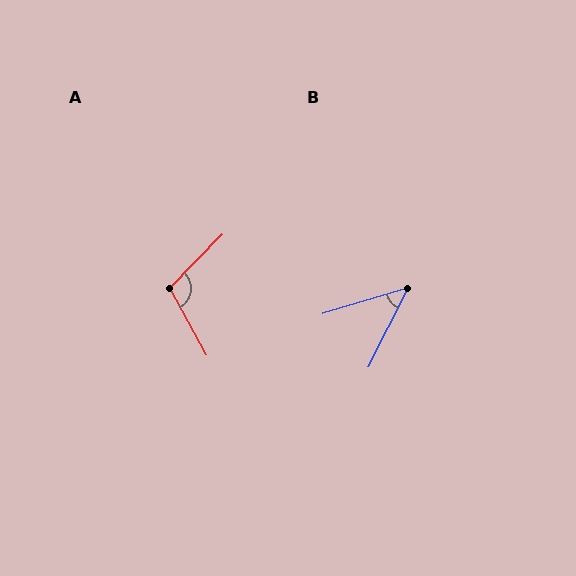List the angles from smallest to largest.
B (46°), A (106°).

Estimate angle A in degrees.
Approximately 106 degrees.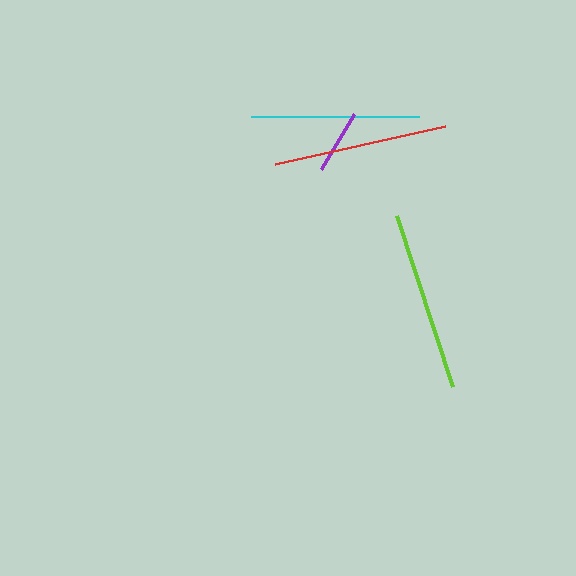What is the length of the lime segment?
The lime segment is approximately 180 pixels long.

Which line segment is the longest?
The lime line is the longest at approximately 180 pixels.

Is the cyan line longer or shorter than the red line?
The red line is longer than the cyan line.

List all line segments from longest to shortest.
From longest to shortest: lime, red, cyan, purple.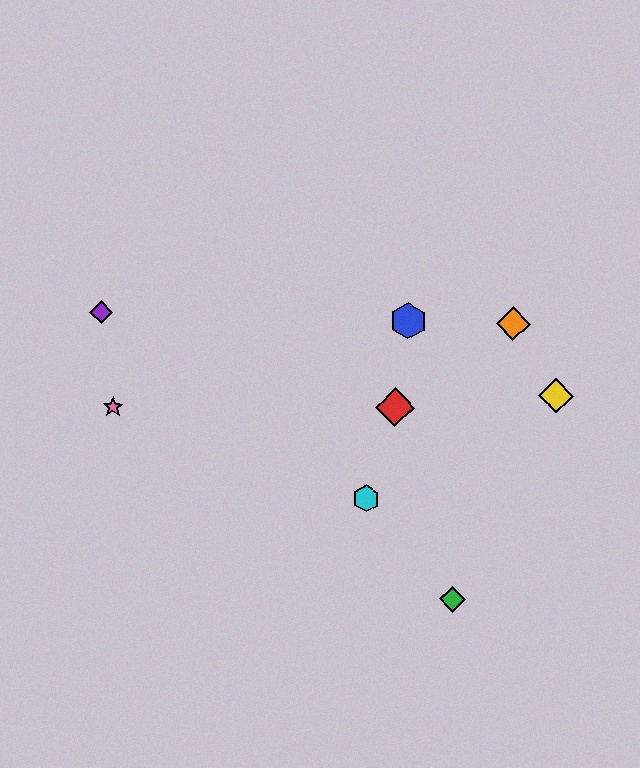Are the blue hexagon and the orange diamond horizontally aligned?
Yes, both are at y≈321.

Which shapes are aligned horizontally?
The blue hexagon, the purple diamond, the orange diamond are aligned horizontally.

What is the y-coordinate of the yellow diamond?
The yellow diamond is at y≈396.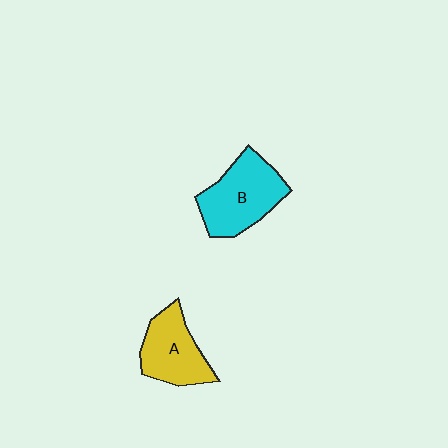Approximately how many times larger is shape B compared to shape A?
Approximately 1.2 times.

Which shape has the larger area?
Shape B (cyan).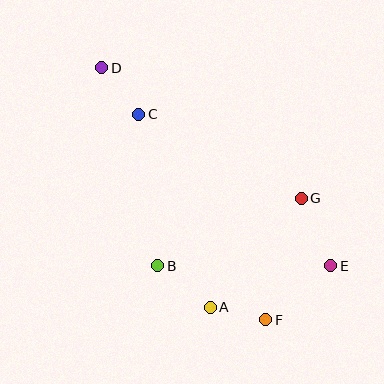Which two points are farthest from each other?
Points D and E are farthest from each other.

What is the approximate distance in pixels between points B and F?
The distance between B and F is approximately 121 pixels.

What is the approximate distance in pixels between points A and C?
The distance between A and C is approximately 206 pixels.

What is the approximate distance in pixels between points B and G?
The distance between B and G is approximately 159 pixels.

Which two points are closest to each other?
Points A and F are closest to each other.